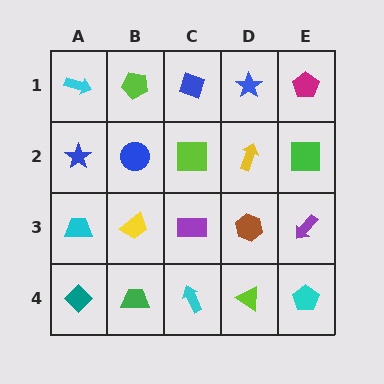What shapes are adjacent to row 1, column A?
A blue star (row 2, column A), a lime pentagon (row 1, column B).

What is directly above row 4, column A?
A cyan trapezoid.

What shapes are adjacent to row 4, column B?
A yellow trapezoid (row 3, column B), a teal diamond (row 4, column A), a cyan arrow (row 4, column C).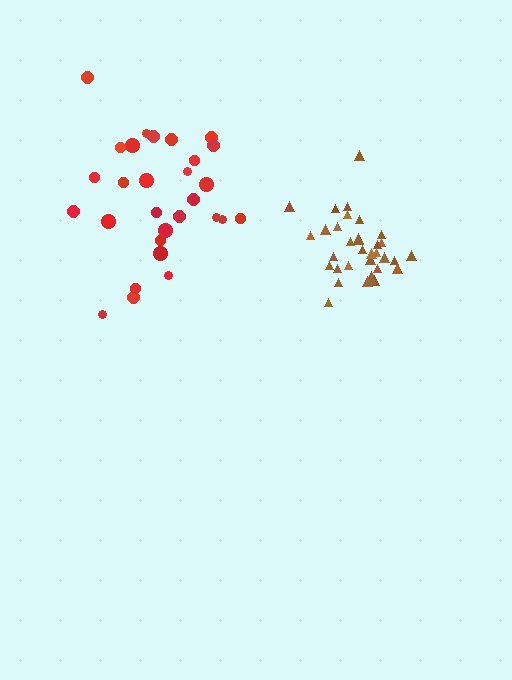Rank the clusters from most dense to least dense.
brown, red.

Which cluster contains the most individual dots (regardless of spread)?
Brown (34).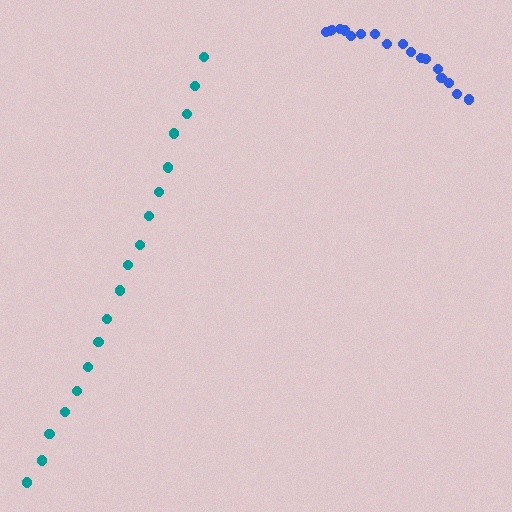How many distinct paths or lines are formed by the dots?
There are 2 distinct paths.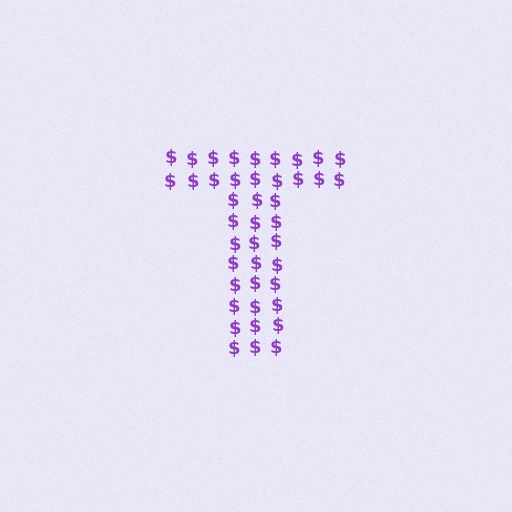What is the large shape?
The large shape is the letter T.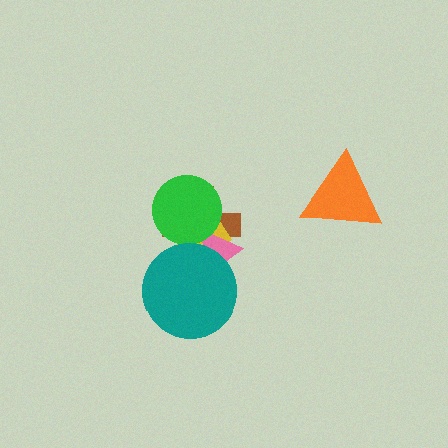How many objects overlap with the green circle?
3 objects overlap with the green circle.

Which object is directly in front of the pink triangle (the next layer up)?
The green circle is directly in front of the pink triangle.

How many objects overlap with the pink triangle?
4 objects overlap with the pink triangle.